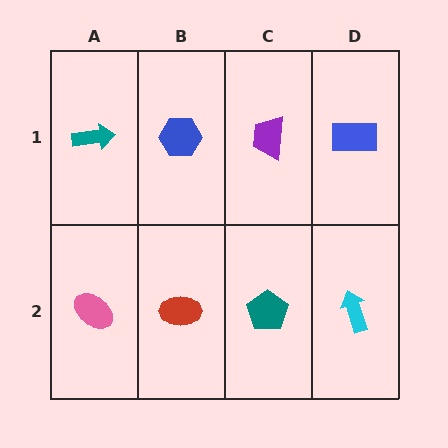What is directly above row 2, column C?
A purple trapezoid.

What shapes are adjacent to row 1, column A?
A pink ellipse (row 2, column A), a blue hexagon (row 1, column B).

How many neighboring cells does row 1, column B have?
3.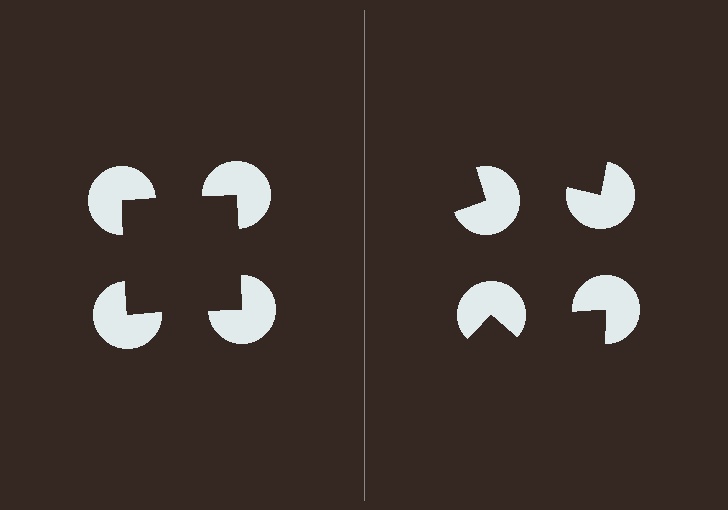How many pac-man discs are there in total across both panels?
8 — 4 on each side.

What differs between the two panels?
The pac-man discs are positioned identically on both sides; only the wedge orientations differ. On the left they align to a square; on the right they are misaligned.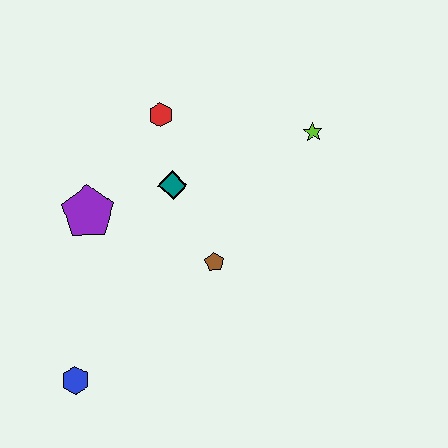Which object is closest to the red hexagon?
The teal diamond is closest to the red hexagon.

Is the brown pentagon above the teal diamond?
No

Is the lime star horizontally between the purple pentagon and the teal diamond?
No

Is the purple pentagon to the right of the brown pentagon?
No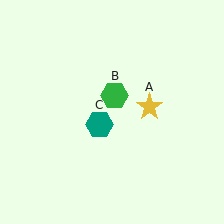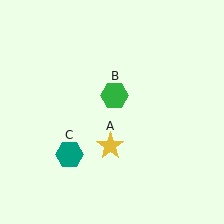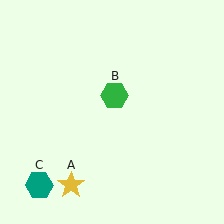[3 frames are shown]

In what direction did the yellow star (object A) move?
The yellow star (object A) moved down and to the left.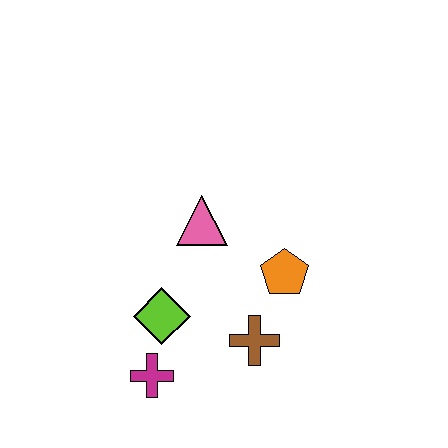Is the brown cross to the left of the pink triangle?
No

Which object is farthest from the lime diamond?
The orange pentagon is farthest from the lime diamond.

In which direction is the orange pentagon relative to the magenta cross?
The orange pentagon is to the right of the magenta cross.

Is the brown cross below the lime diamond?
Yes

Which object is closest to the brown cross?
The orange pentagon is closest to the brown cross.